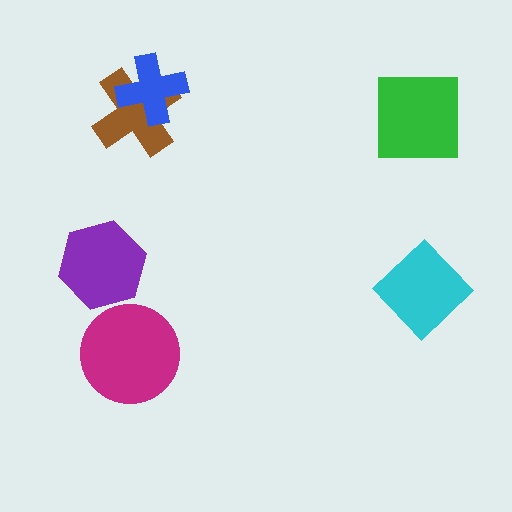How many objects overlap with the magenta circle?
0 objects overlap with the magenta circle.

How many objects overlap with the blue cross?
1 object overlaps with the blue cross.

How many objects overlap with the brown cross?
1 object overlaps with the brown cross.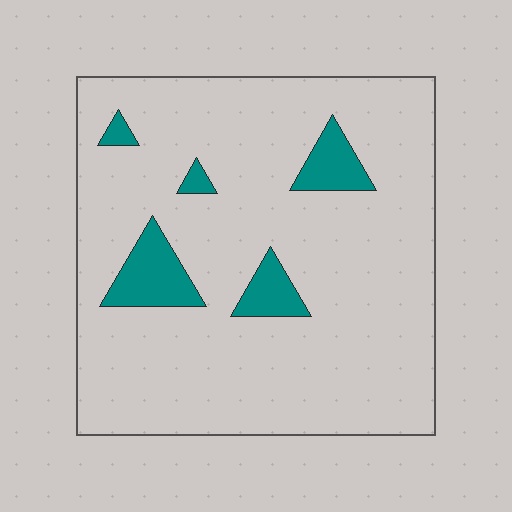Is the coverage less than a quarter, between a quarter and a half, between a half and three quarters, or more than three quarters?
Less than a quarter.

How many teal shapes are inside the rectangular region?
5.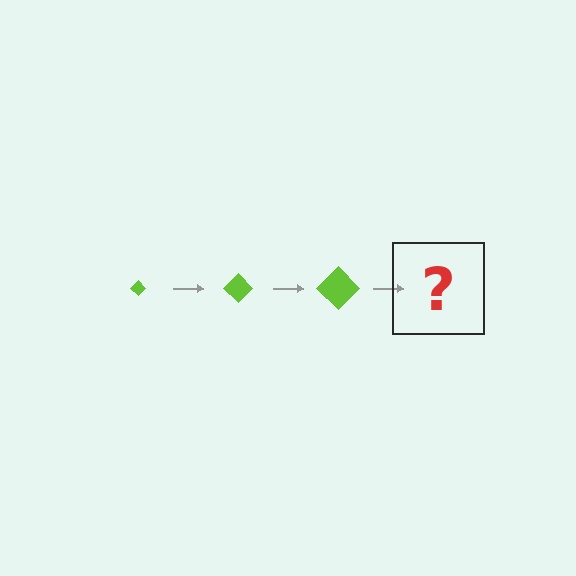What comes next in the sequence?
The next element should be a lime diamond, larger than the previous one.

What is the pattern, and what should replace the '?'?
The pattern is that the diamond gets progressively larger each step. The '?' should be a lime diamond, larger than the previous one.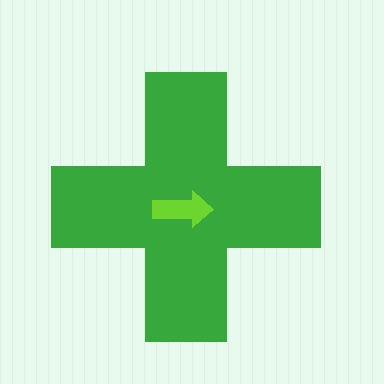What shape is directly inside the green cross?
The lime arrow.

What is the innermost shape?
The lime arrow.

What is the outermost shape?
The green cross.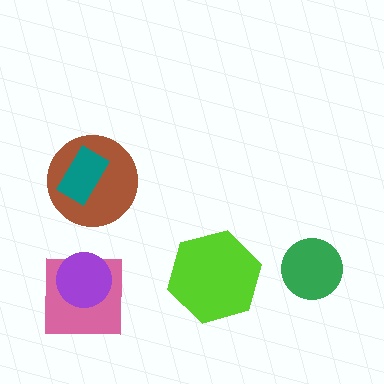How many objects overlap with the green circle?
0 objects overlap with the green circle.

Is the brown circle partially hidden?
Yes, it is partially covered by another shape.